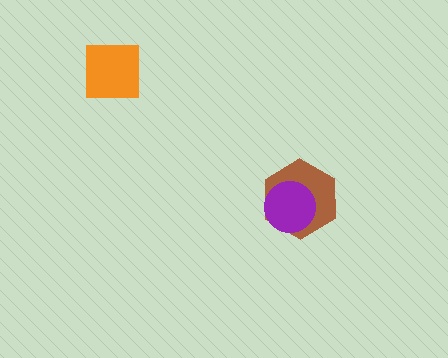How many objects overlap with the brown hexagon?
1 object overlaps with the brown hexagon.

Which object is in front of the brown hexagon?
The purple circle is in front of the brown hexagon.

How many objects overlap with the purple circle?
1 object overlaps with the purple circle.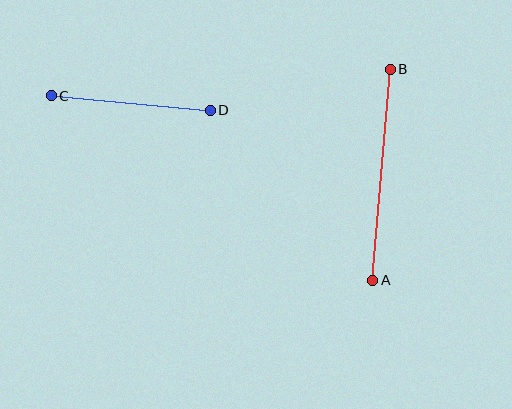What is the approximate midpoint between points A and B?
The midpoint is at approximately (381, 175) pixels.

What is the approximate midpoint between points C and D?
The midpoint is at approximately (131, 103) pixels.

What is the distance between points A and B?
The distance is approximately 212 pixels.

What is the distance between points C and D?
The distance is approximately 160 pixels.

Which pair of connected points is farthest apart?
Points A and B are farthest apart.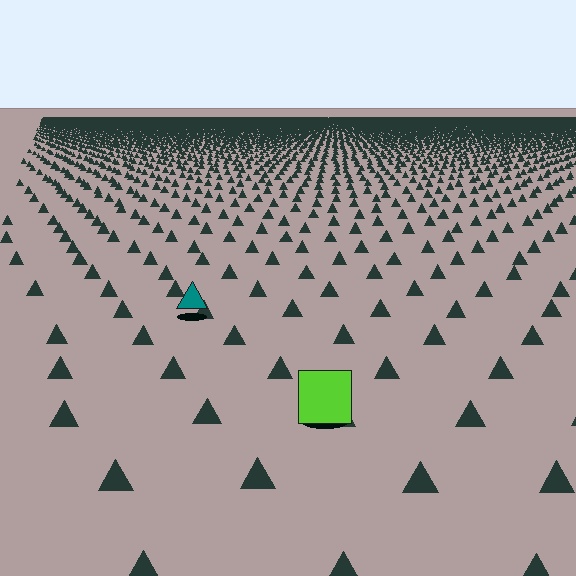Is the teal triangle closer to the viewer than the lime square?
No. The lime square is closer — you can tell from the texture gradient: the ground texture is coarser near it.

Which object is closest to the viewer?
The lime square is closest. The texture marks near it are larger and more spread out.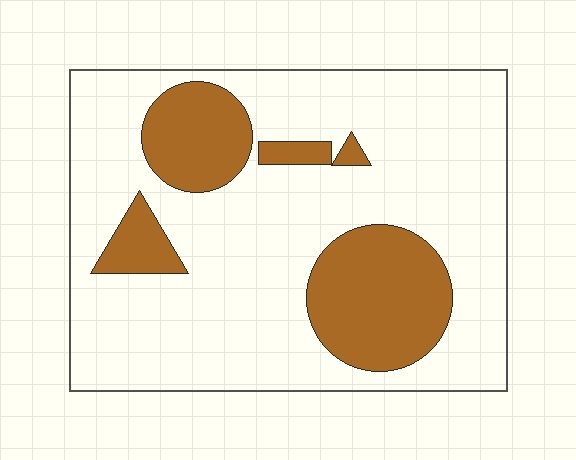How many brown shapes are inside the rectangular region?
5.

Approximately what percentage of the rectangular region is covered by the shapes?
Approximately 25%.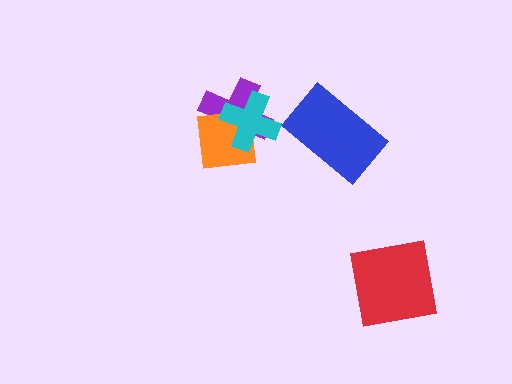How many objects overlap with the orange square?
2 objects overlap with the orange square.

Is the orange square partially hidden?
Yes, it is partially covered by another shape.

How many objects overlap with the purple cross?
2 objects overlap with the purple cross.